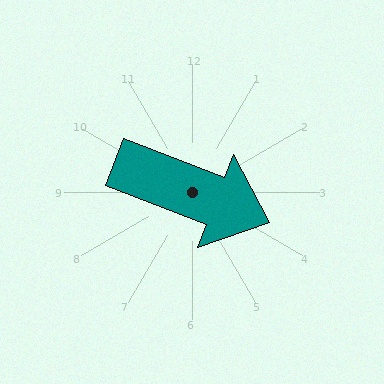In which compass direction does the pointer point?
East.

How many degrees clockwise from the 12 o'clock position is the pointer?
Approximately 111 degrees.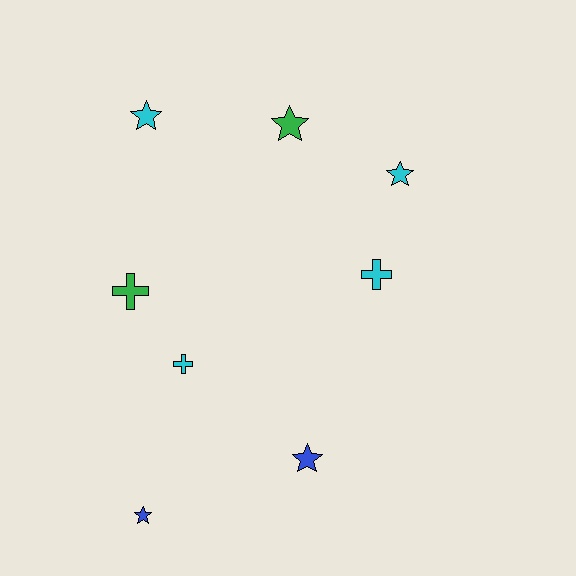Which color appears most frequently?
Cyan, with 4 objects.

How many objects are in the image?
There are 8 objects.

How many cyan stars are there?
There are 2 cyan stars.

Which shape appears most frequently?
Star, with 5 objects.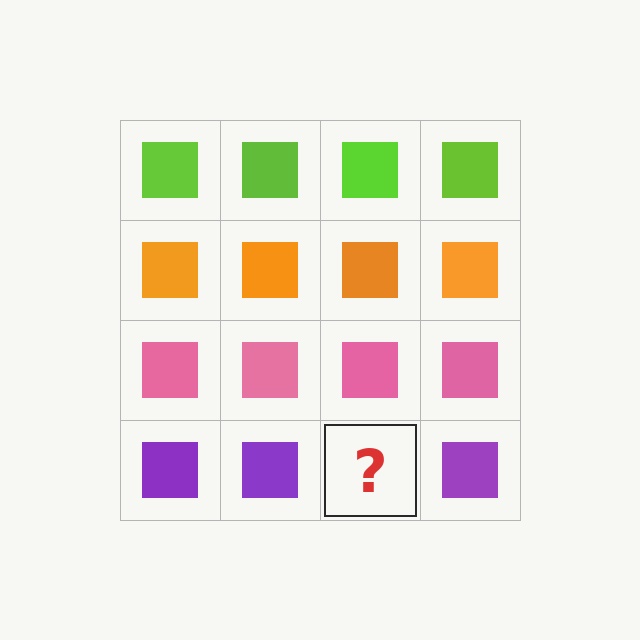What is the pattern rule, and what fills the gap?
The rule is that each row has a consistent color. The gap should be filled with a purple square.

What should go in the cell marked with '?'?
The missing cell should contain a purple square.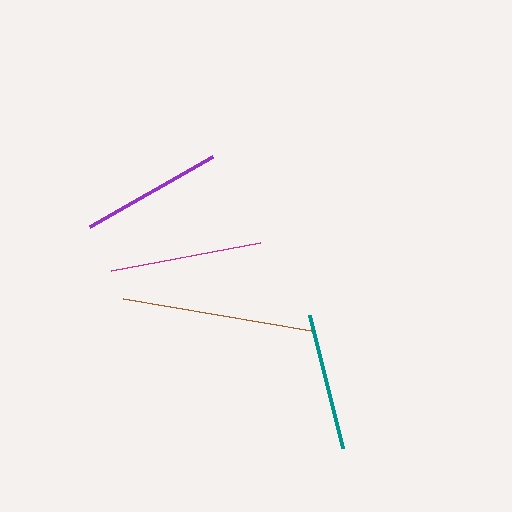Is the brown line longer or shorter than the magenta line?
The brown line is longer than the magenta line.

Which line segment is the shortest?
The teal line is the shortest at approximately 137 pixels.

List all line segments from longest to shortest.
From longest to shortest: brown, magenta, purple, teal.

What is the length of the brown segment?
The brown segment is approximately 190 pixels long.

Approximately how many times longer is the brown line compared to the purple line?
The brown line is approximately 1.3 times the length of the purple line.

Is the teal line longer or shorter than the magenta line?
The magenta line is longer than the teal line.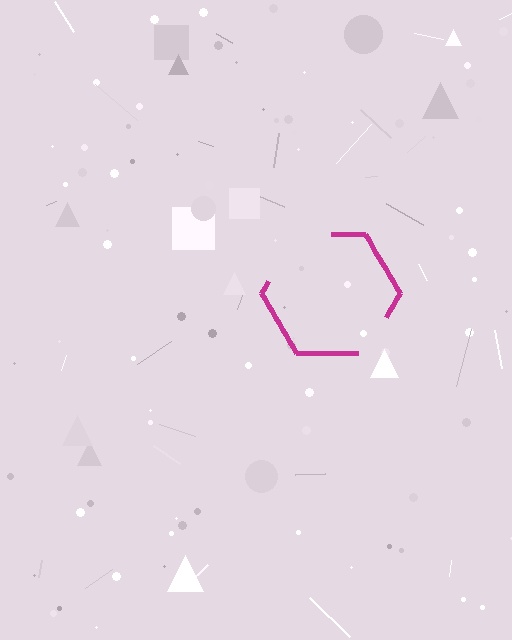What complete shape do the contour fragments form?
The contour fragments form a hexagon.